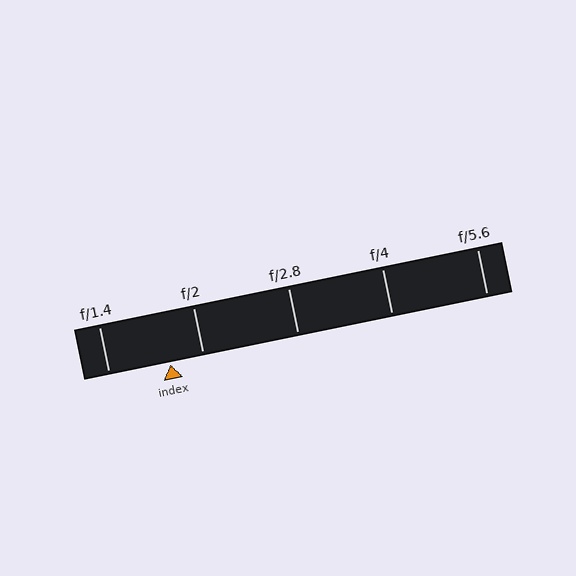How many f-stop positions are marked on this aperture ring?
There are 5 f-stop positions marked.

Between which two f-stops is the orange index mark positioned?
The index mark is between f/1.4 and f/2.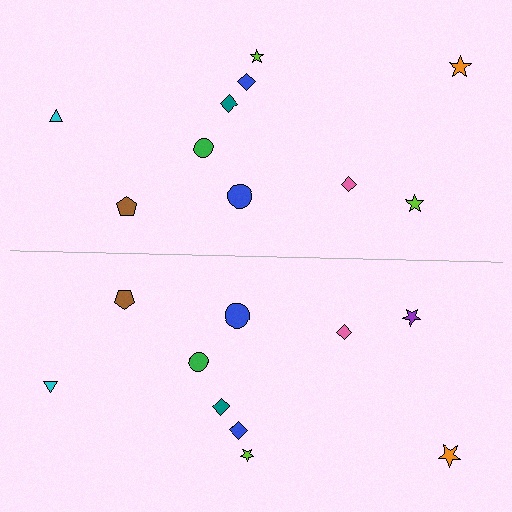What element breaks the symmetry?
The purple star on the bottom side breaks the symmetry — its mirror counterpart is lime.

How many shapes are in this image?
There are 20 shapes in this image.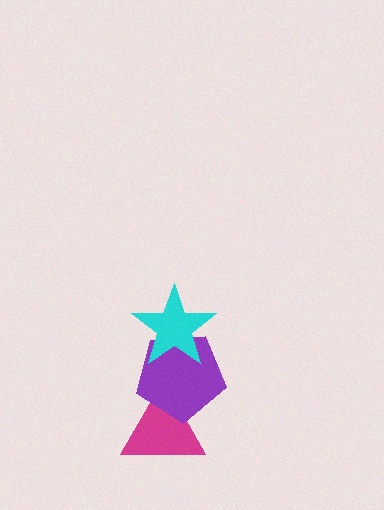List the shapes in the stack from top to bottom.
From top to bottom: the cyan star, the purple pentagon, the magenta triangle.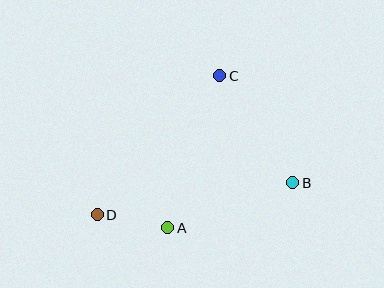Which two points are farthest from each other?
Points B and D are farthest from each other.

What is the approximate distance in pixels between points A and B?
The distance between A and B is approximately 133 pixels.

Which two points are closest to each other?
Points A and D are closest to each other.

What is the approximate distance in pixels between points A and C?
The distance between A and C is approximately 161 pixels.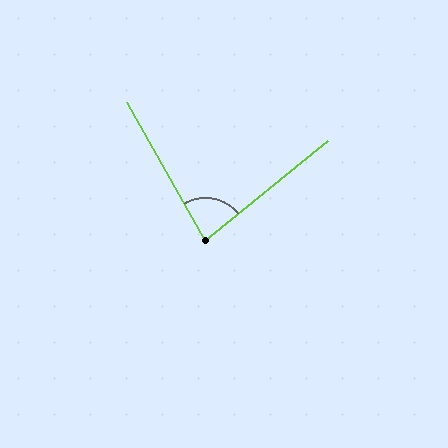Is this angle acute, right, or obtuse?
It is acute.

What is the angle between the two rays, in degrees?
Approximately 80 degrees.